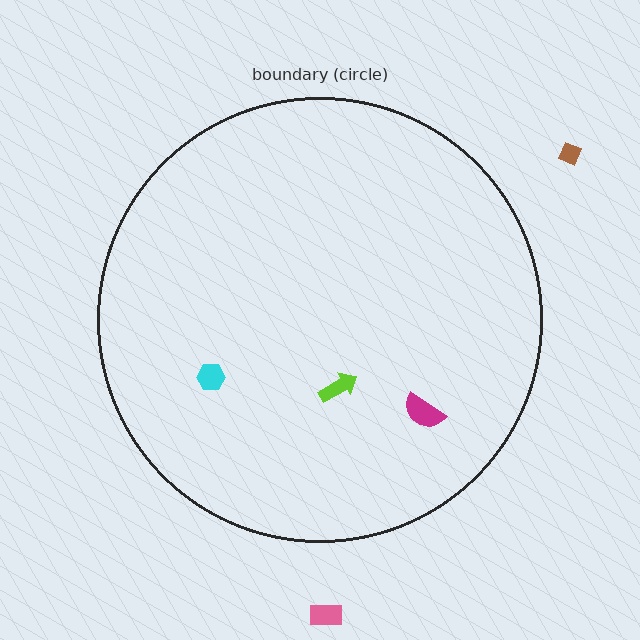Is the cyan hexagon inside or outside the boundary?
Inside.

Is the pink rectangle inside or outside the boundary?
Outside.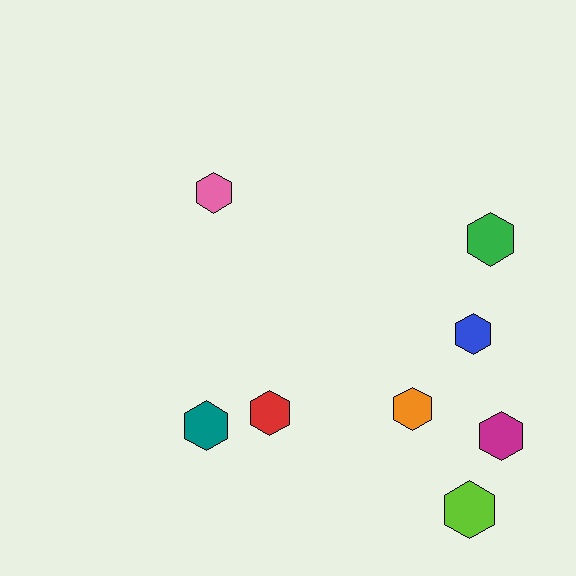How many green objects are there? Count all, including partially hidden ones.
There is 1 green object.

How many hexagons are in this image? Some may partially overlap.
There are 8 hexagons.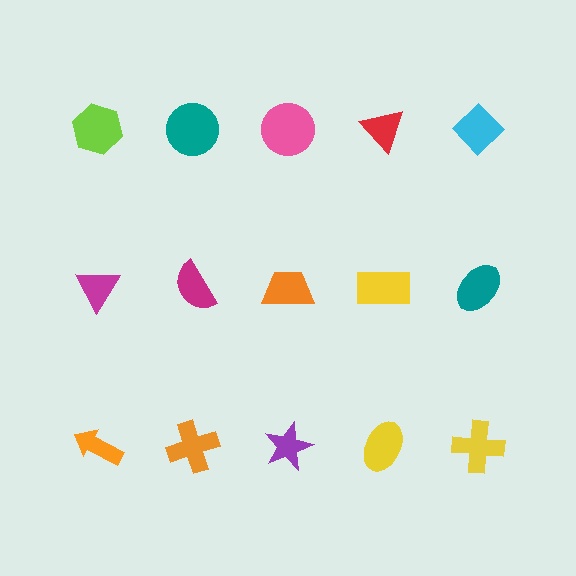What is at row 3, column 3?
A purple star.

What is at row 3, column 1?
An orange arrow.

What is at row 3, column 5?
A yellow cross.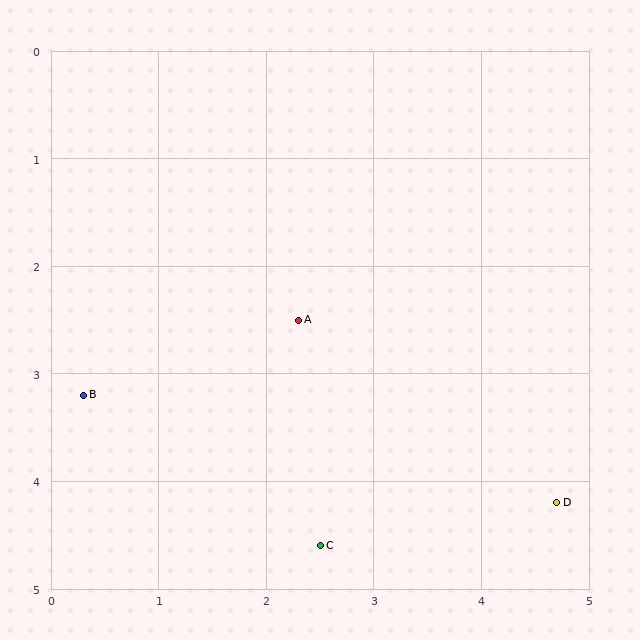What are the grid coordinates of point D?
Point D is at approximately (4.7, 4.2).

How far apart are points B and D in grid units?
Points B and D are about 4.5 grid units apart.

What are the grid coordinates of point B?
Point B is at approximately (0.3, 3.2).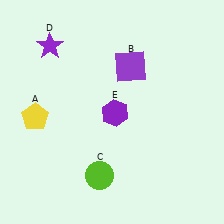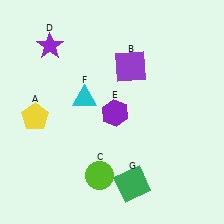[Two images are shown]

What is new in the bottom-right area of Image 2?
A green square (G) was added in the bottom-right area of Image 2.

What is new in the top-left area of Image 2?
A cyan triangle (F) was added in the top-left area of Image 2.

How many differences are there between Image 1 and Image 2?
There are 2 differences between the two images.